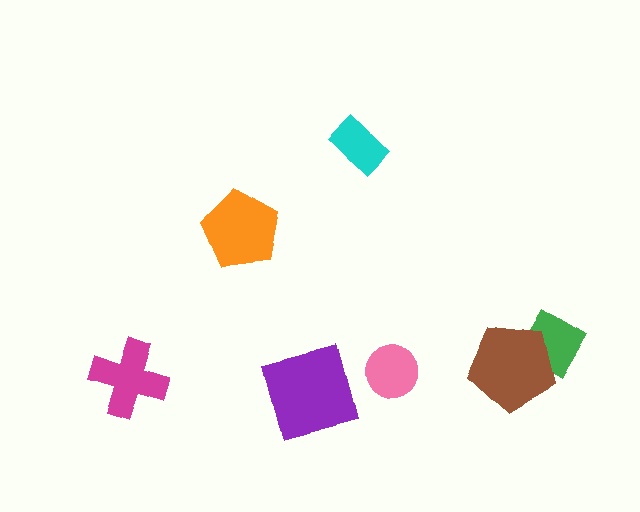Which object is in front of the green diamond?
The brown pentagon is in front of the green diamond.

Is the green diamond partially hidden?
Yes, it is partially covered by another shape.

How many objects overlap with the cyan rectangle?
0 objects overlap with the cyan rectangle.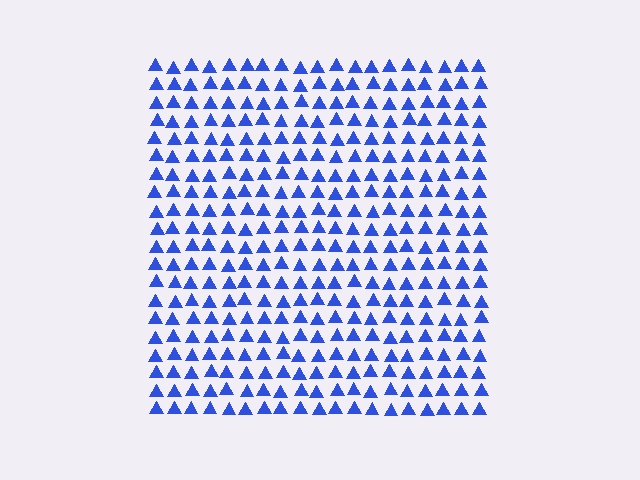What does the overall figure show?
The overall figure shows a square.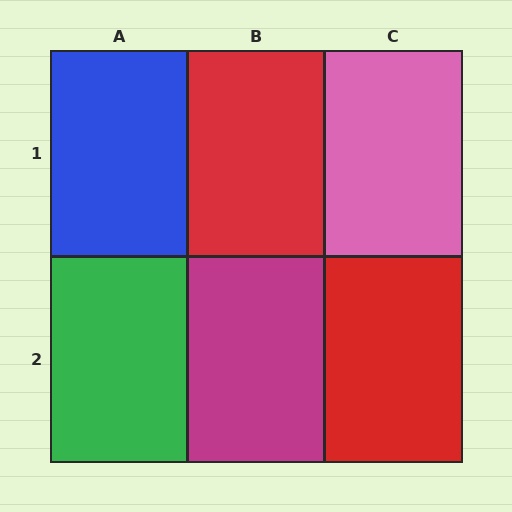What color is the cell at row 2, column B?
Magenta.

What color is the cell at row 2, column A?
Green.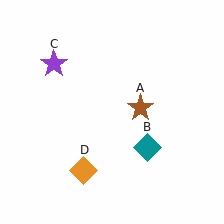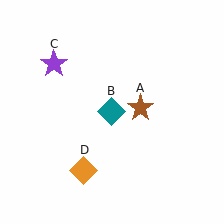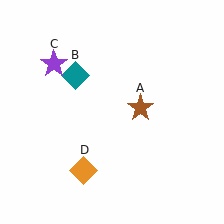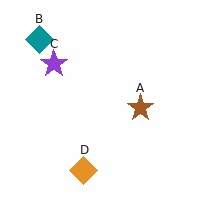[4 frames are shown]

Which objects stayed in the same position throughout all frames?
Brown star (object A) and purple star (object C) and orange diamond (object D) remained stationary.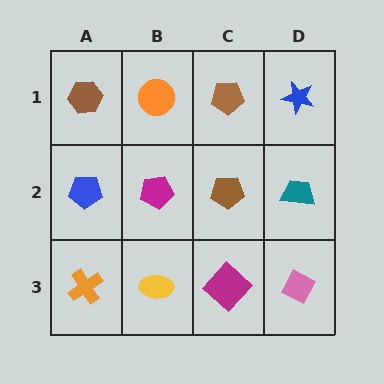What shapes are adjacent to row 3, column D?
A teal trapezoid (row 2, column D), a magenta diamond (row 3, column C).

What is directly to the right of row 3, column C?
A pink diamond.